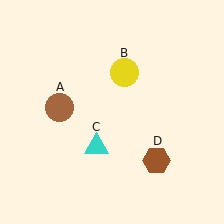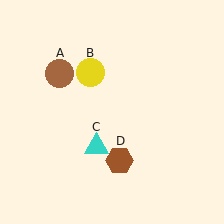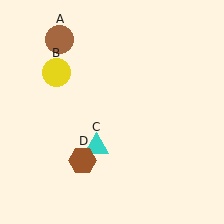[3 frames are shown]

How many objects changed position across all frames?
3 objects changed position: brown circle (object A), yellow circle (object B), brown hexagon (object D).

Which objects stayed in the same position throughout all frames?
Cyan triangle (object C) remained stationary.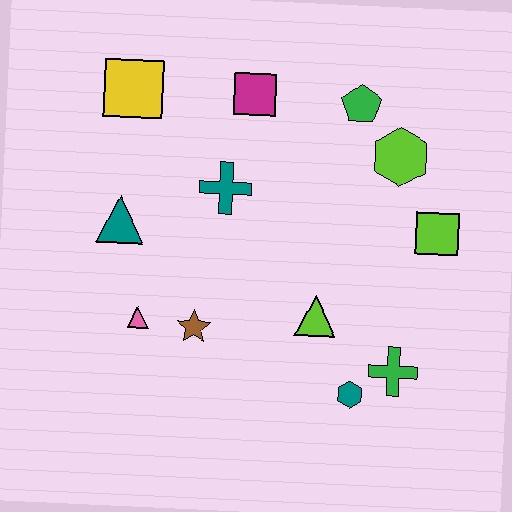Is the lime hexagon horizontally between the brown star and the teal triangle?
No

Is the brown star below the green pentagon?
Yes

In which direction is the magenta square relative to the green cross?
The magenta square is above the green cross.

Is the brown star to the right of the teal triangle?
Yes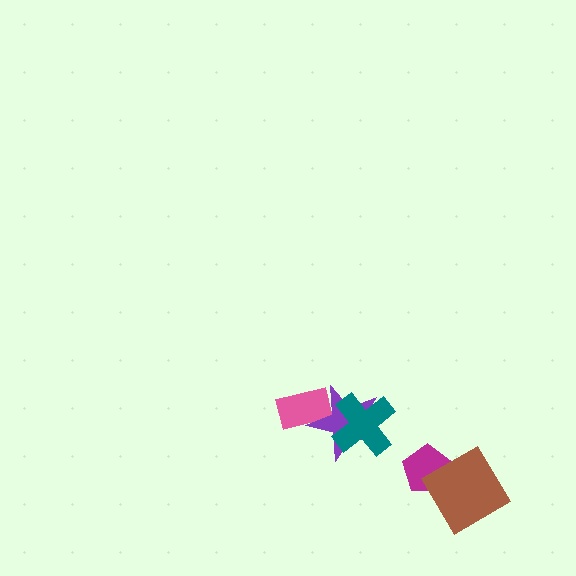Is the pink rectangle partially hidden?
Yes, it is partially covered by another shape.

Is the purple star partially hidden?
Yes, it is partially covered by another shape.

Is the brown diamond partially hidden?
No, no other shape covers it.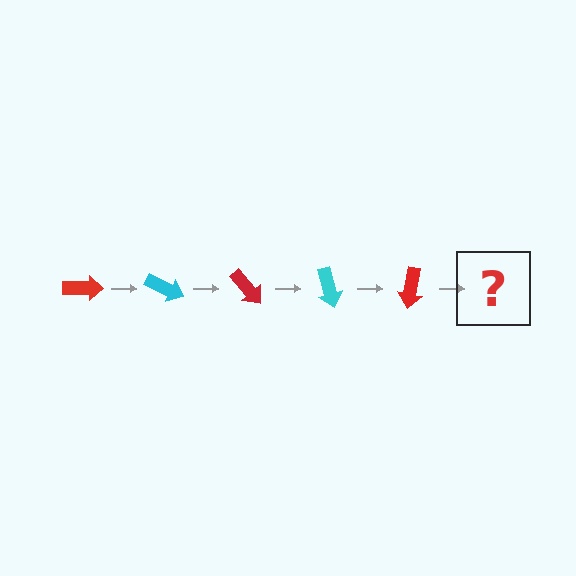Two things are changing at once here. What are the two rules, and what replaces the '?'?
The two rules are that it rotates 25 degrees each step and the color cycles through red and cyan. The '?' should be a cyan arrow, rotated 125 degrees from the start.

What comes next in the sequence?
The next element should be a cyan arrow, rotated 125 degrees from the start.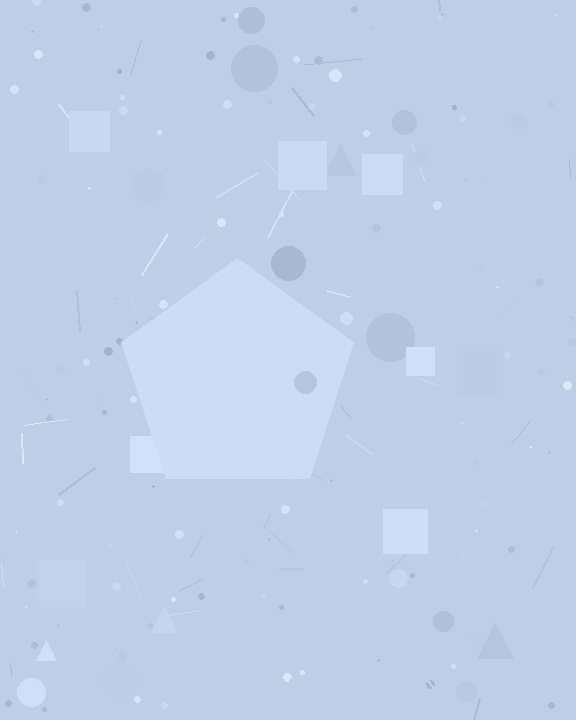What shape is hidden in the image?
A pentagon is hidden in the image.